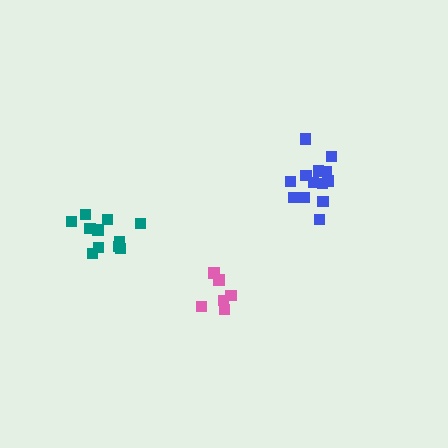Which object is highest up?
The blue cluster is topmost.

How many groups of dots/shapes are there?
There are 3 groups.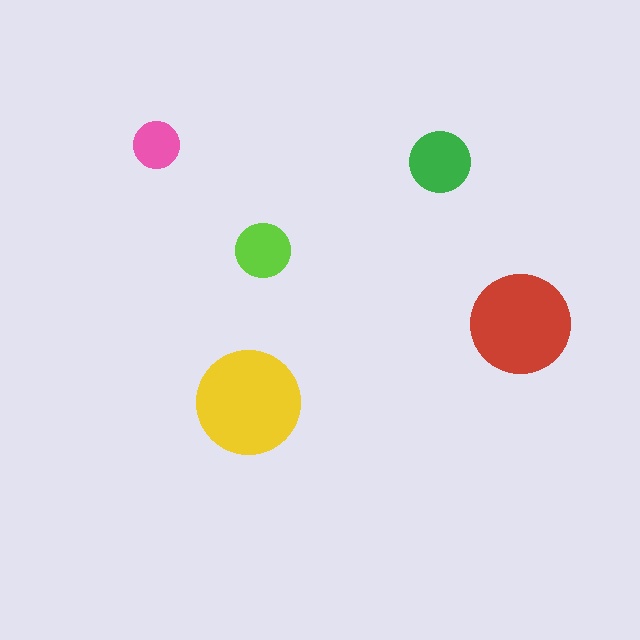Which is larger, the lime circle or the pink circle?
The lime one.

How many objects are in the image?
There are 5 objects in the image.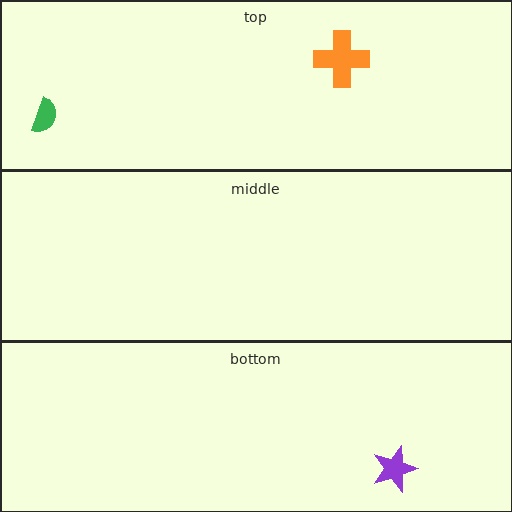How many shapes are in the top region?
2.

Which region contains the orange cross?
The top region.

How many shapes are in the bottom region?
1.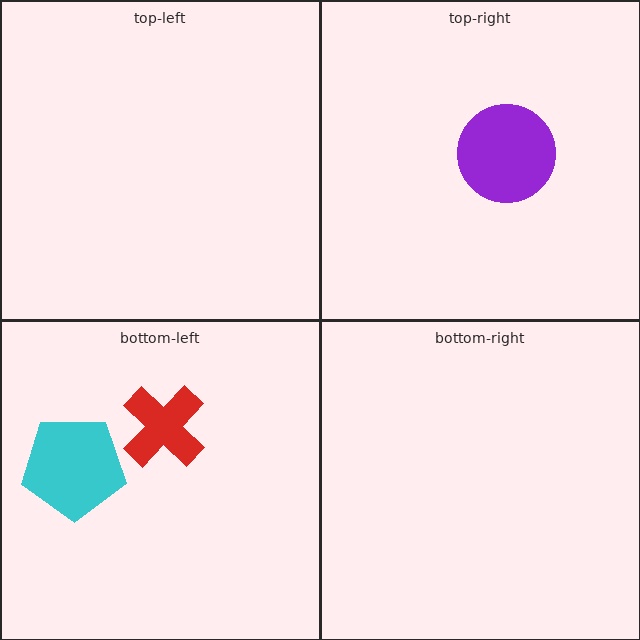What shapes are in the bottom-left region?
The red cross, the cyan pentagon.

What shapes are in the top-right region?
The purple circle.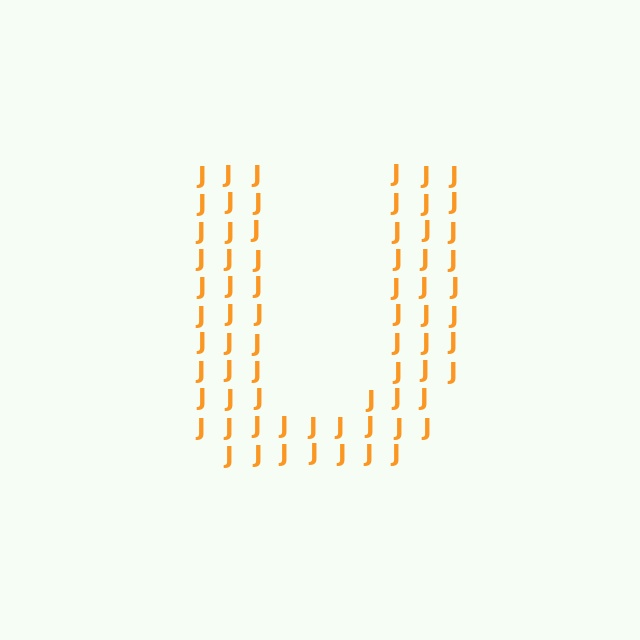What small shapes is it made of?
It is made of small letter J's.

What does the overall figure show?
The overall figure shows the letter U.